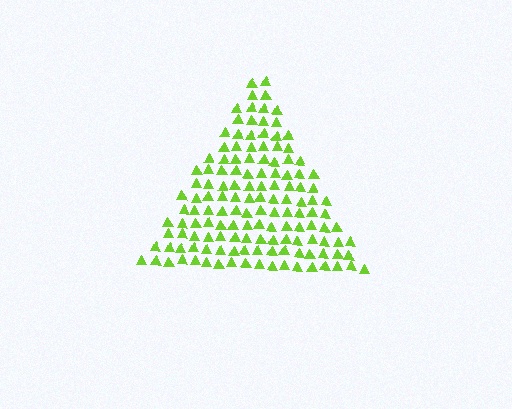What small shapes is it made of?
It is made of small triangles.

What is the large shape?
The large shape is a triangle.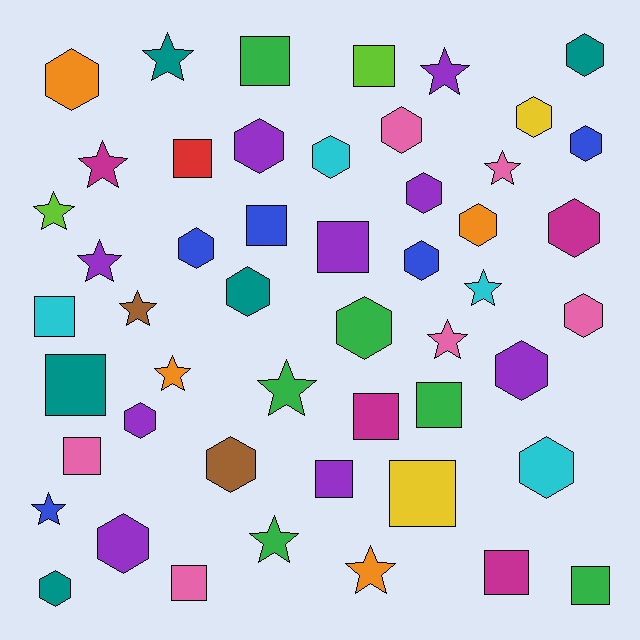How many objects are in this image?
There are 50 objects.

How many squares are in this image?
There are 15 squares.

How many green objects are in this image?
There are 6 green objects.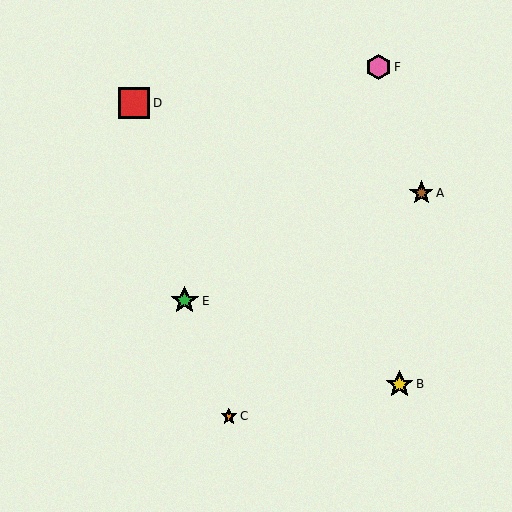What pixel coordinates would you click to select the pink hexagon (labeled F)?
Click at (378, 67) to select the pink hexagon F.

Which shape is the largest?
The red square (labeled D) is the largest.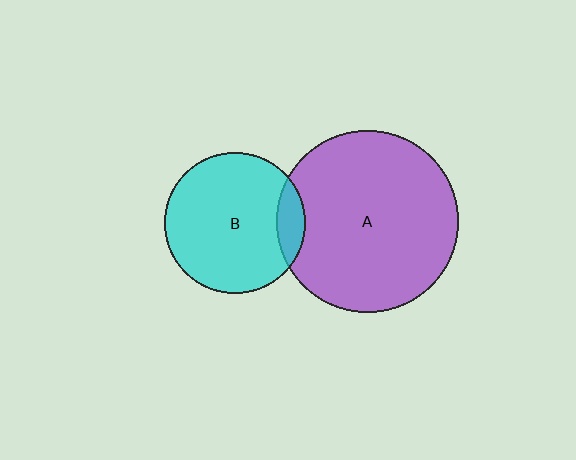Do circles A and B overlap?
Yes.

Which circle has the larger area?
Circle A (purple).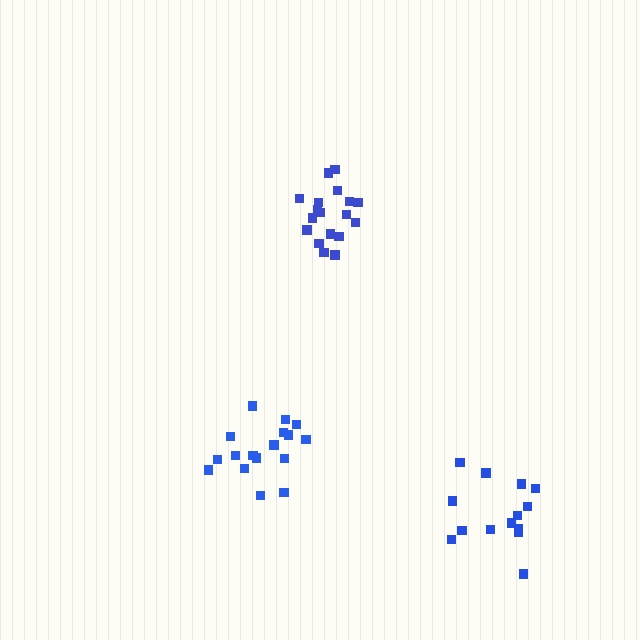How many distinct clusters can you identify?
There are 3 distinct clusters.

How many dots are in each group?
Group 1: 17 dots, Group 2: 18 dots, Group 3: 14 dots (49 total).